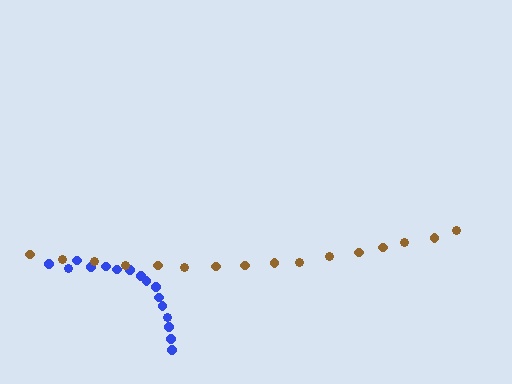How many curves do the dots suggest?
There are 2 distinct paths.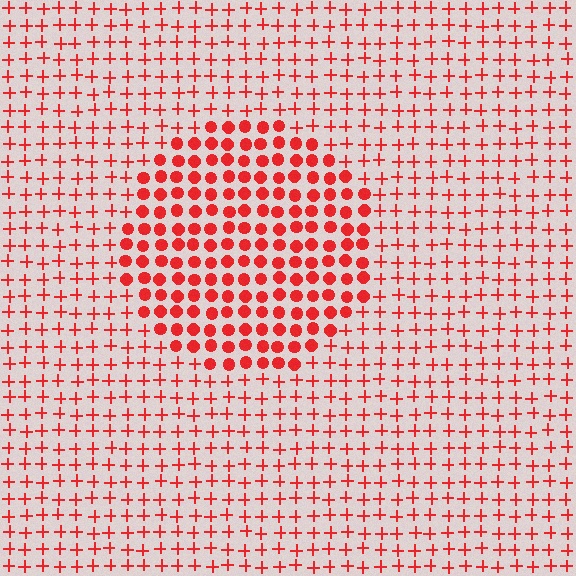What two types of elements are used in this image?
The image uses circles inside the circle region and plus signs outside it.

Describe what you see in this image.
The image is filled with small red elements arranged in a uniform grid. A circle-shaped region contains circles, while the surrounding area contains plus signs. The boundary is defined purely by the change in element shape.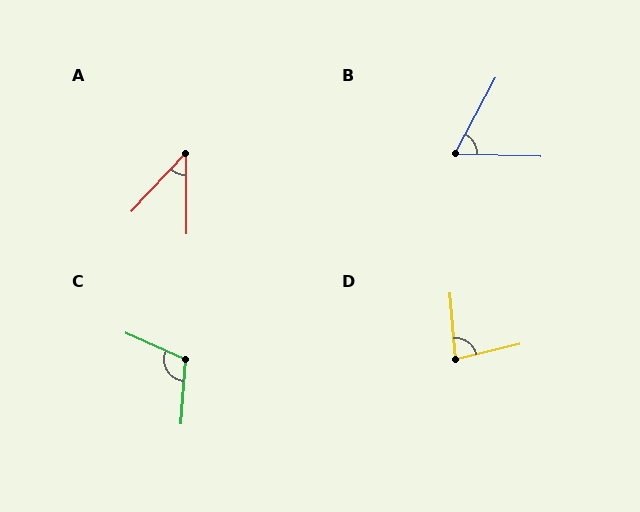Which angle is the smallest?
A, at approximately 43 degrees.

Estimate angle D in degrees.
Approximately 81 degrees.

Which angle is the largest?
C, at approximately 110 degrees.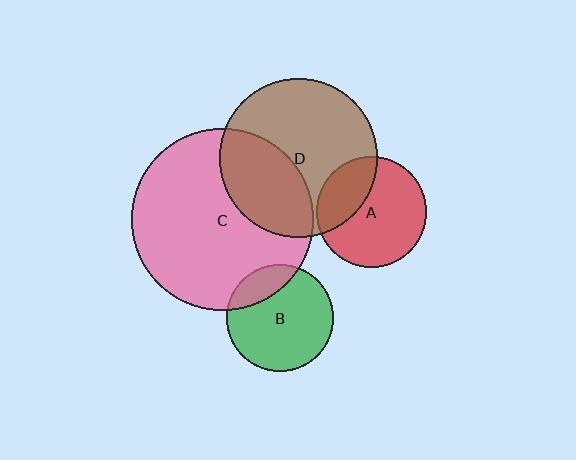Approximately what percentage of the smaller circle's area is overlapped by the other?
Approximately 20%.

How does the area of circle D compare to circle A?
Approximately 2.1 times.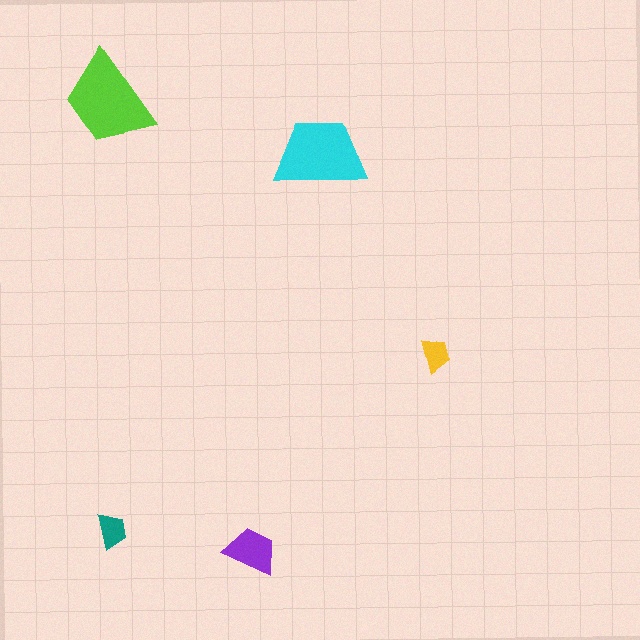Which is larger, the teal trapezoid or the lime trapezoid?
The lime one.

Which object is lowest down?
The purple trapezoid is bottommost.